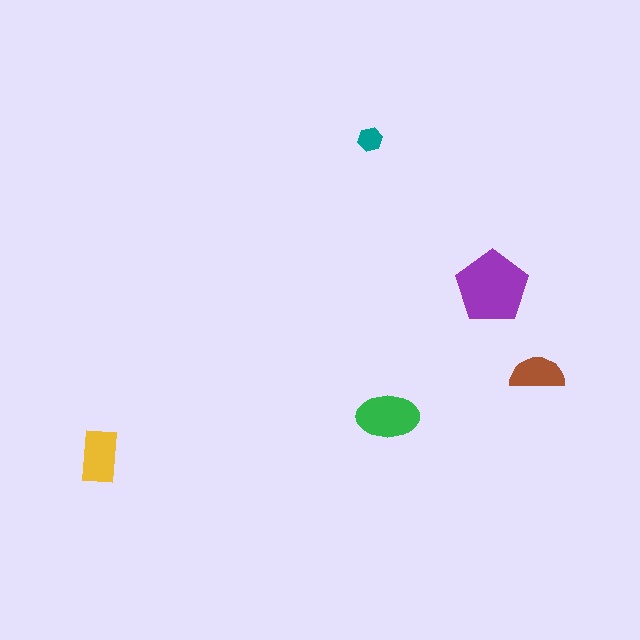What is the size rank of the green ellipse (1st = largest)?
2nd.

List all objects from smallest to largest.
The teal hexagon, the brown semicircle, the yellow rectangle, the green ellipse, the purple pentagon.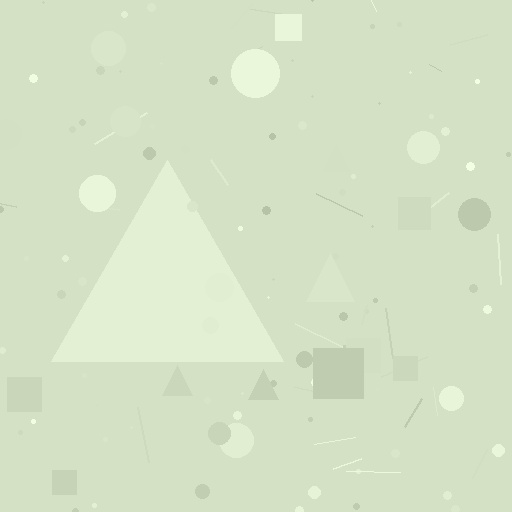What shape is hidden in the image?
A triangle is hidden in the image.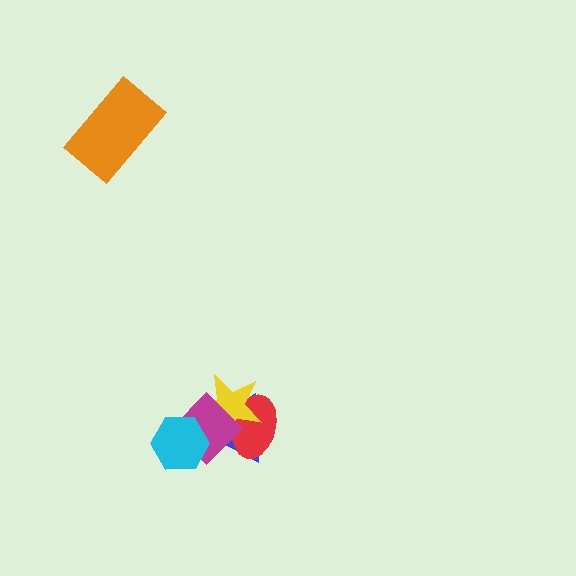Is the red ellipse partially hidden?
Yes, it is partially covered by another shape.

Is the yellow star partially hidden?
Yes, it is partially covered by another shape.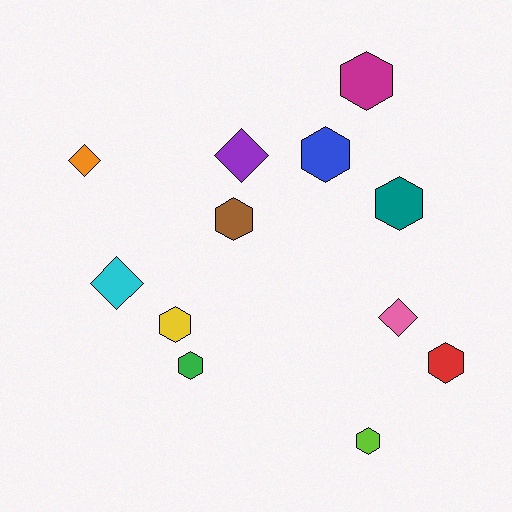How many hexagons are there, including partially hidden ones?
There are 8 hexagons.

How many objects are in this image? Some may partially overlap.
There are 12 objects.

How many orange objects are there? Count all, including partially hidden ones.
There is 1 orange object.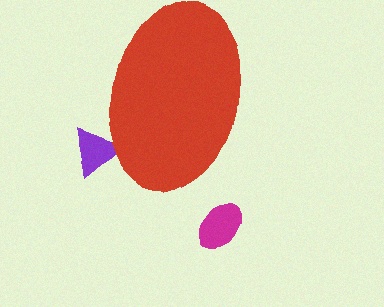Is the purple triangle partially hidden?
Yes, the purple triangle is partially hidden behind the red ellipse.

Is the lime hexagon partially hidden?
Yes, the lime hexagon is partially hidden behind the red ellipse.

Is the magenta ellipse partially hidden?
No, the magenta ellipse is fully visible.